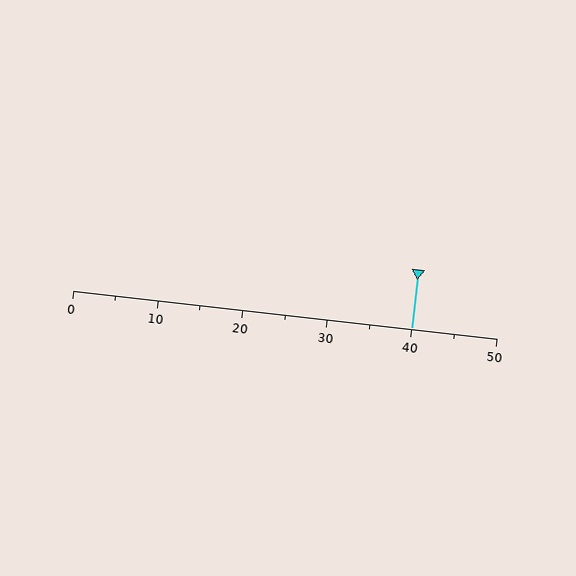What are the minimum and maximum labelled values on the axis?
The axis runs from 0 to 50.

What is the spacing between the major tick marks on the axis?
The major ticks are spaced 10 apart.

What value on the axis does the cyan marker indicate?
The marker indicates approximately 40.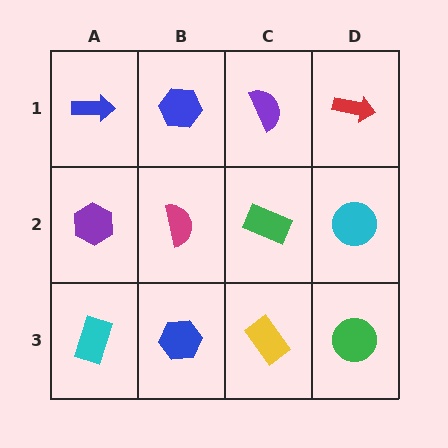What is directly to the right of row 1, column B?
A purple semicircle.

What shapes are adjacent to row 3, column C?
A green rectangle (row 2, column C), a blue hexagon (row 3, column B), a green circle (row 3, column D).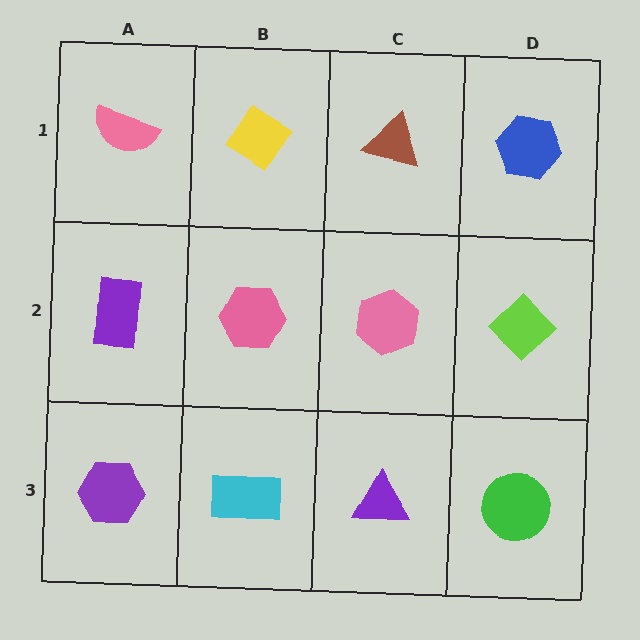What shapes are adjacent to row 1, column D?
A lime diamond (row 2, column D), a brown triangle (row 1, column C).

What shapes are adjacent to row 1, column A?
A purple rectangle (row 2, column A), a yellow diamond (row 1, column B).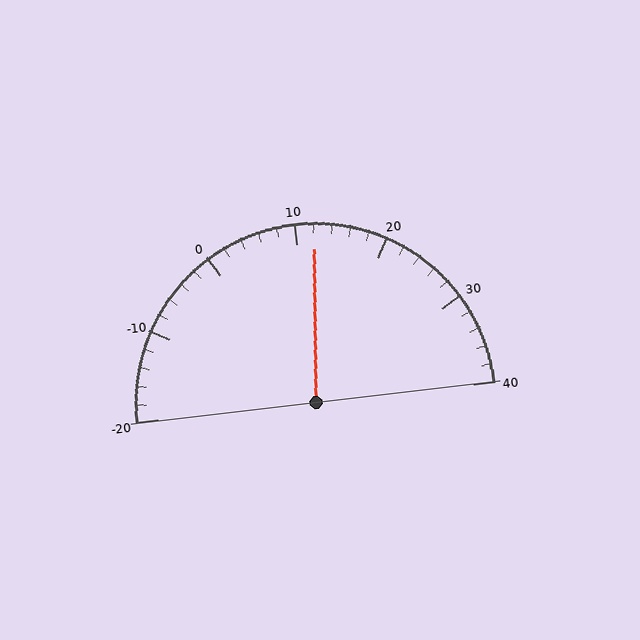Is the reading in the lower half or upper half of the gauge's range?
The reading is in the upper half of the range (-20 to 40).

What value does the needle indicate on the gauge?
The needle indicates approximately 12.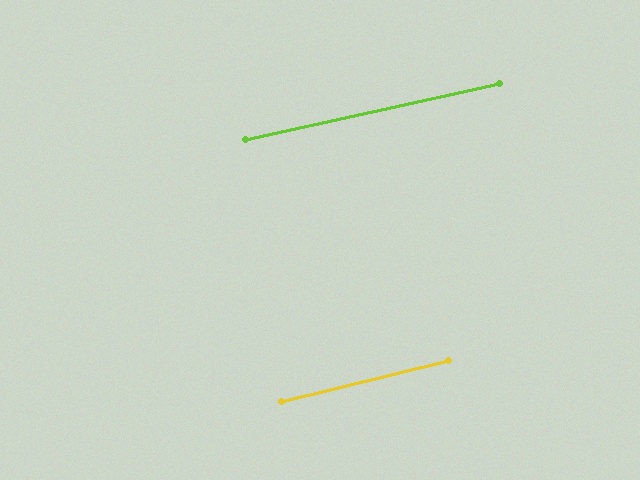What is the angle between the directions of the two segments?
Approximately 1 degree.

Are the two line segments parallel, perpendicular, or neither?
Parallel — their directions differ by only 1.3°.